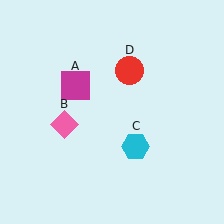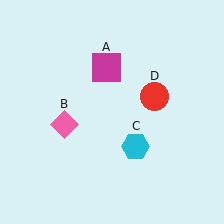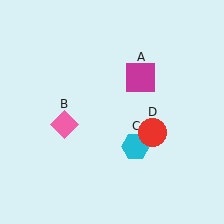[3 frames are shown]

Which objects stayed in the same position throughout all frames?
Pink diamond (object B) and cyan hexagon (object C) remained stationary.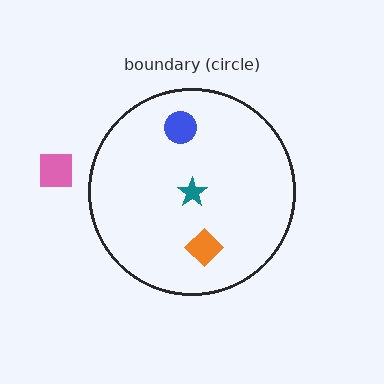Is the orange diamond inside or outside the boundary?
Inside.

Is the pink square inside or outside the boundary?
Outside.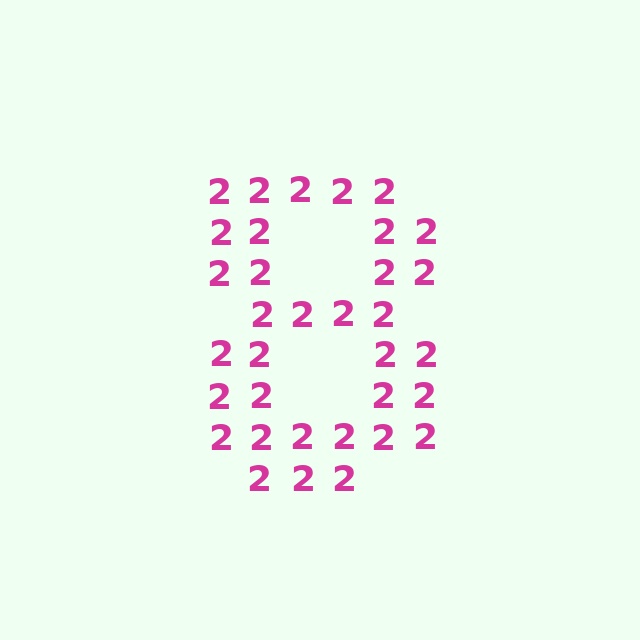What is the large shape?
The large shape is the digit 8.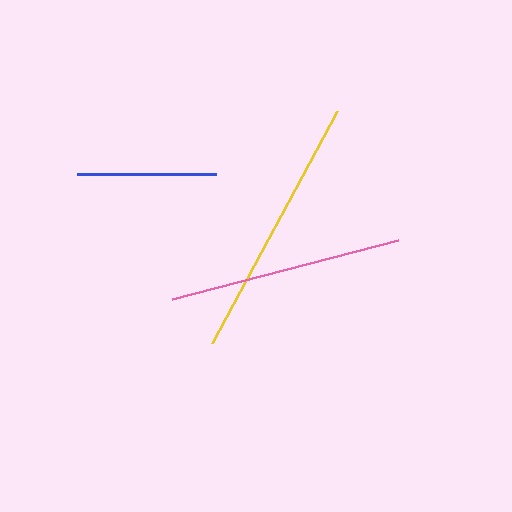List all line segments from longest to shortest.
From longest to shortest: yellow, pink, blue.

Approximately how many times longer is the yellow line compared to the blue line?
The yellow line is approximately 1.9 times the length of the blue line.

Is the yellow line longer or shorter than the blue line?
The yellow line is longer than the blue line.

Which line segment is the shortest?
The blue line is the shortest at approximately 139 pixels.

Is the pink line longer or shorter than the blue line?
The pink line is longer than the blue line.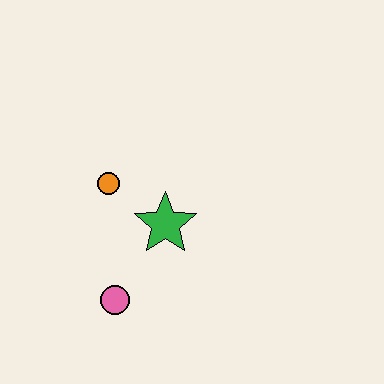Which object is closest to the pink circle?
The green star is closest to the pink circle.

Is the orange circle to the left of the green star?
Yes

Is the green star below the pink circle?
No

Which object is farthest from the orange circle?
The pink circle is farthest from the orange circle.